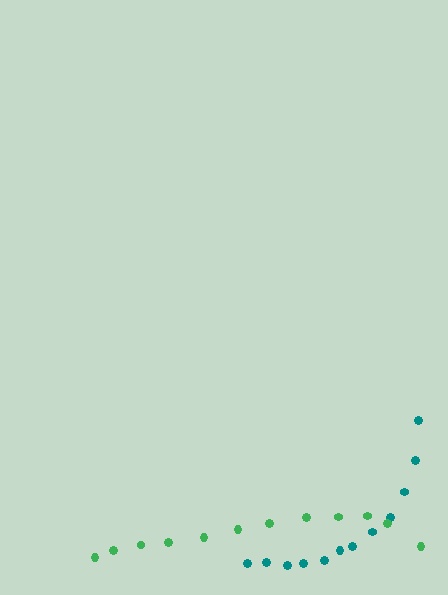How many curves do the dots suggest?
There are 2 distinct paths.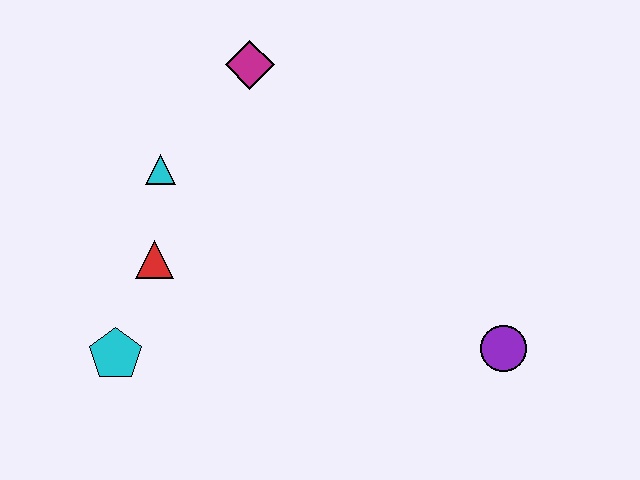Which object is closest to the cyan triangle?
The red triangle is closest to the cyan triangle.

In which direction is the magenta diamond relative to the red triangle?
The magenta diamond is above the red triangle.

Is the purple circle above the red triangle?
No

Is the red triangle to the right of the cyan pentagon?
Yes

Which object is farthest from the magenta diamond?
The purple circle is farthest from the magenta diamond.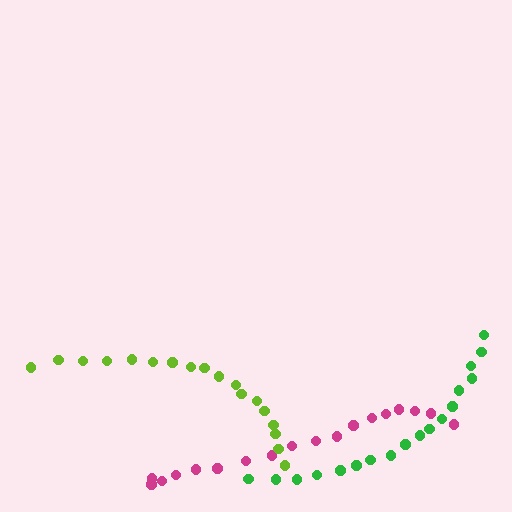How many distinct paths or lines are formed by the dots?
There are 3 distinct paths.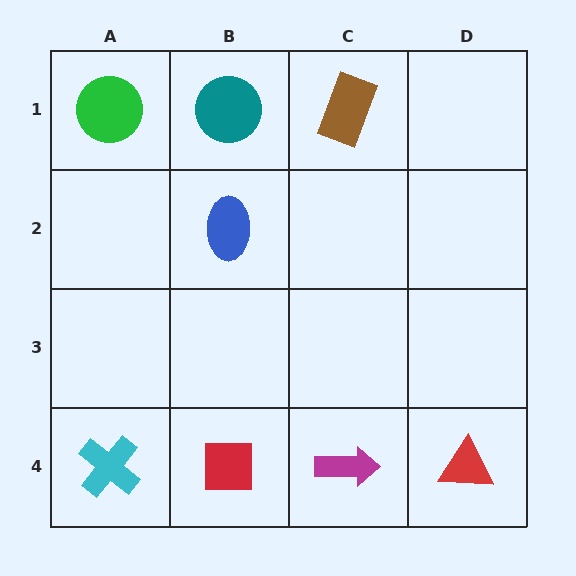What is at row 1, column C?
A brown rectangle.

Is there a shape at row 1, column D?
No, that cell is empty.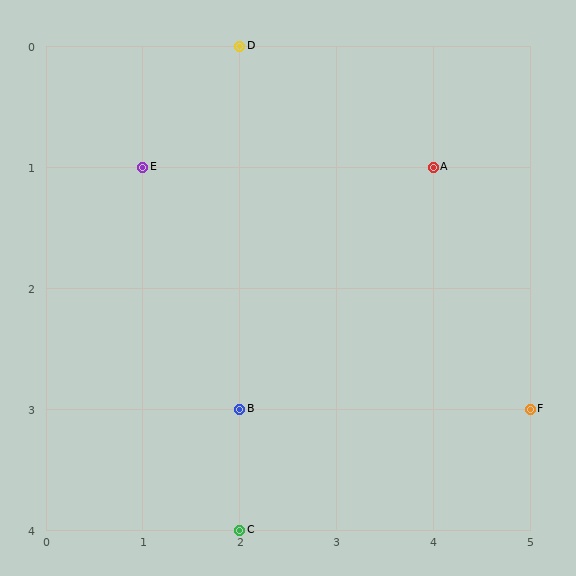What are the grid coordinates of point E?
Point E is at grid coordinates (1, 1).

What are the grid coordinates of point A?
Point A is at grid coordinates (4, 1).